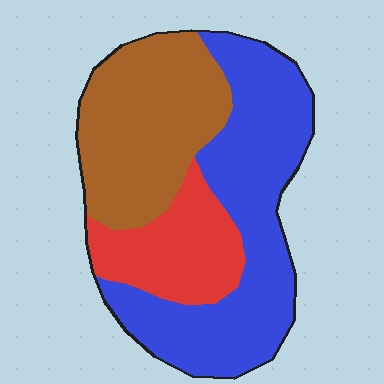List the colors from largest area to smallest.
From largest to smallest: blue, brown, red.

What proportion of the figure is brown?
Brown takes up between a third and a half of the figure.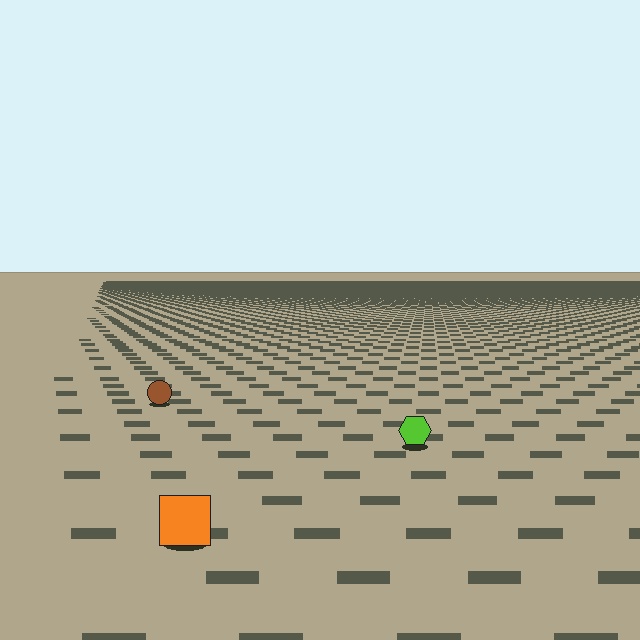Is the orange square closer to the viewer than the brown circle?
Yes. The orange square is closer — you can tell from the texture gradient: the ground texture is coarser near it.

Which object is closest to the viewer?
The orange square is closest. The texture marks near it are larger and more spread out.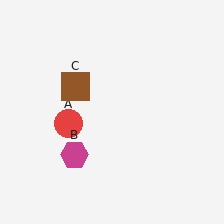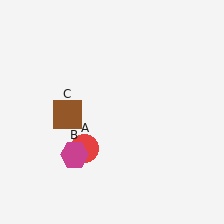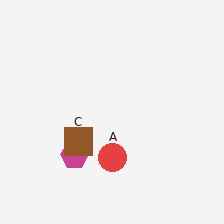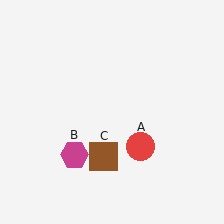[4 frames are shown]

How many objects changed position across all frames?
2 objects changed position: red circle (object A), brown square (object C).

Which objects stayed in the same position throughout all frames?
Magenta hexagon (object B) remained stationary.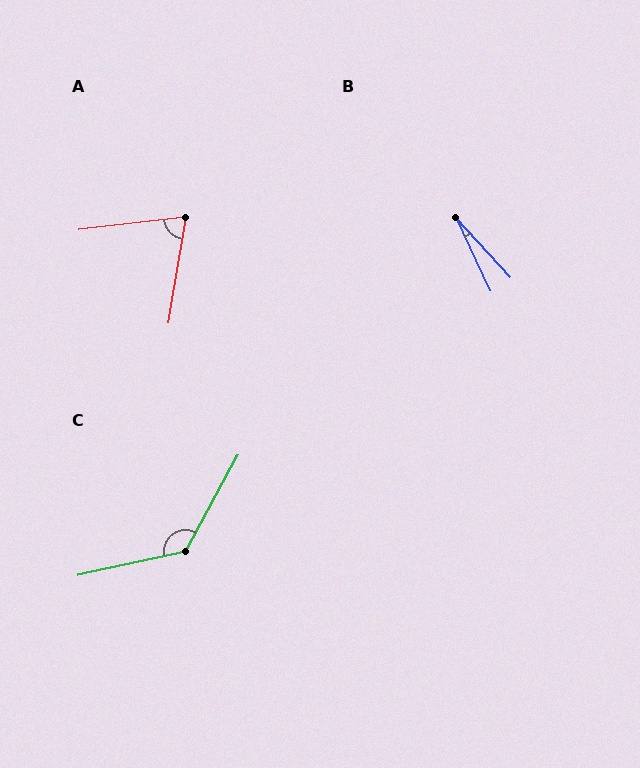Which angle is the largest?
C, at approximately 131 degrees.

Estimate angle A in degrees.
Approximately 73 degrees.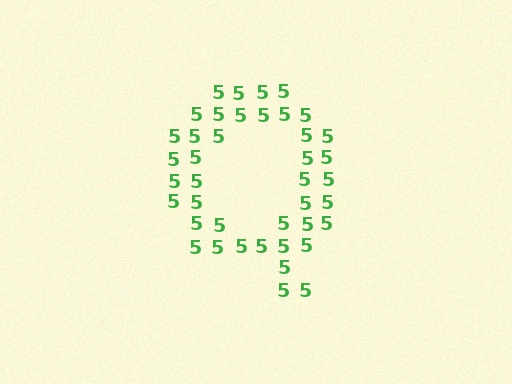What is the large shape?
The large shape is the letter Q.